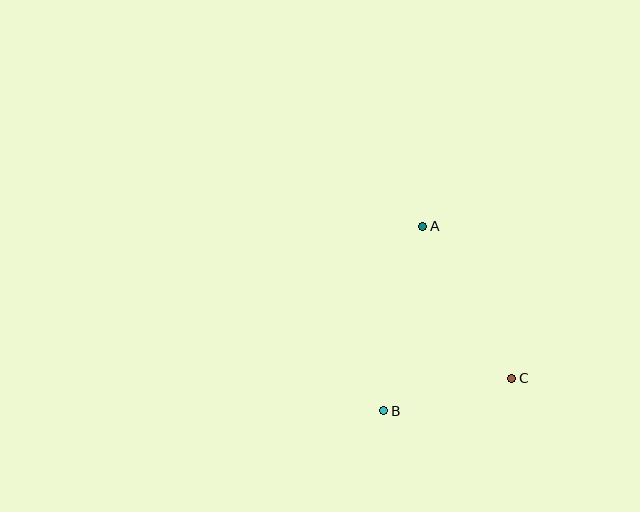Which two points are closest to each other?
Points B and C are closest to each other.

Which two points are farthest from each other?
Points A and B are farthest from each other.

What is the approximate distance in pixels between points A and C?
The distance between A and C is approximately 176 pixels.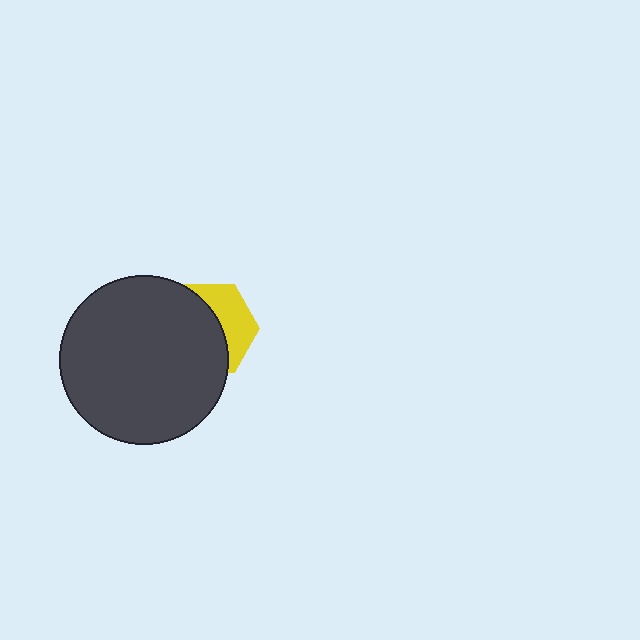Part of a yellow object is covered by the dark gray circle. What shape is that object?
It is a hexagon.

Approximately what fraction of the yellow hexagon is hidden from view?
Roughly 61% of the yellow hexagon is hidden behind the dark gray circle.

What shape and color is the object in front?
The object in front is a dark gray circle.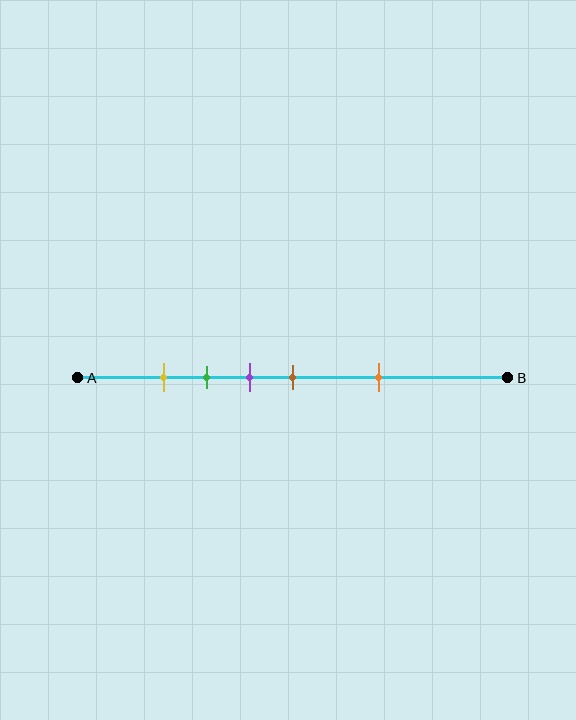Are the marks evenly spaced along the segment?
No, the marks are not evenly spaced.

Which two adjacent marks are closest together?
The yellow and green marks are the closest adjacent pair.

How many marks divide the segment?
There are 5 marks dividing the segment.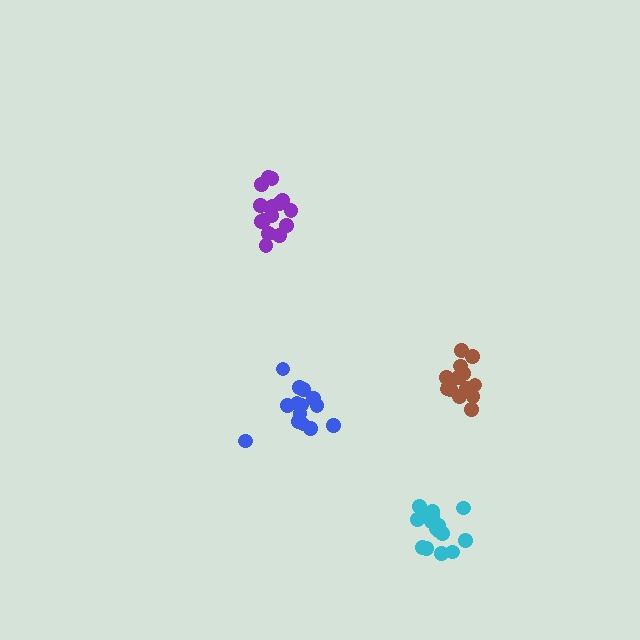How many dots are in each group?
Group 1: 15 dots, Group 2: 20 dots, Group 3: 14 dots, Group 4: 14 dots (63 total).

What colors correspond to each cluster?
The clusters are colored: purple, cyan, brown, blue.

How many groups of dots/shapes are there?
There are 4 groups.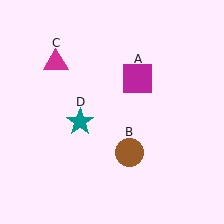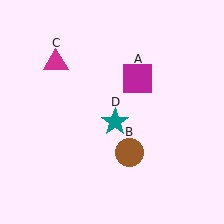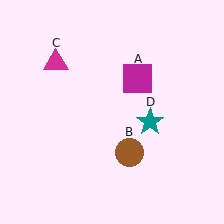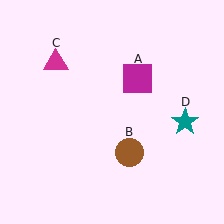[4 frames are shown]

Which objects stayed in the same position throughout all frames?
Magenta square (object A) and brown circle (object B) and magenta triangle (object C) remained stationary.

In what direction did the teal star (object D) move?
The teal star (object D) moved right.